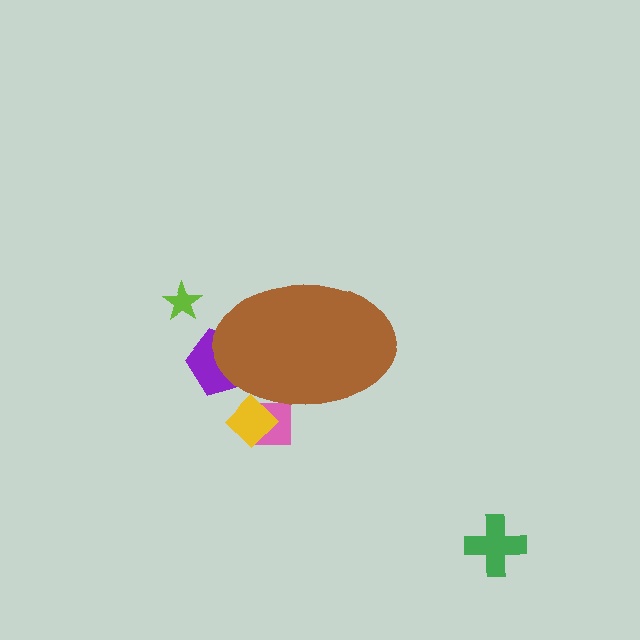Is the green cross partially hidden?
No, the green cross is fully visible.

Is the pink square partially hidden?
Yes, the pink square is partially hidden behind the brown ellipse.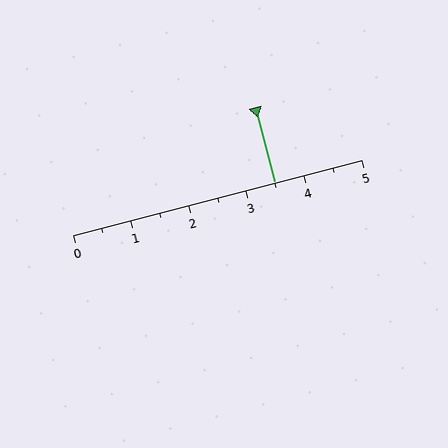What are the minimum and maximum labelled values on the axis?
The axis runs from 0 to 5.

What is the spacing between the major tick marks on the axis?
The major ticks are spaced 1 apart.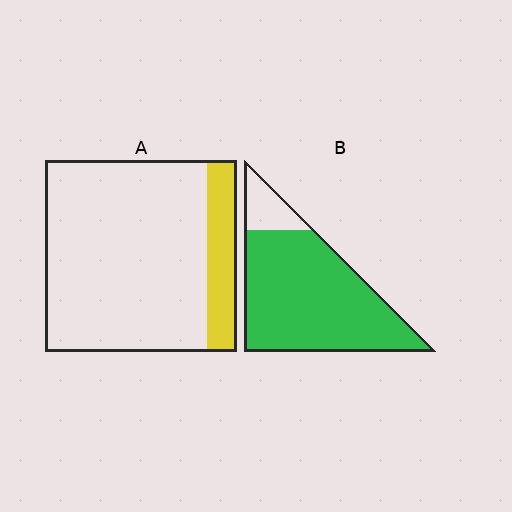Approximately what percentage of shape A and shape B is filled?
A is approximately 15% and B is approximately 85%.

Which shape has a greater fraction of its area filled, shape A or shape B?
Shape B.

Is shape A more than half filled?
No.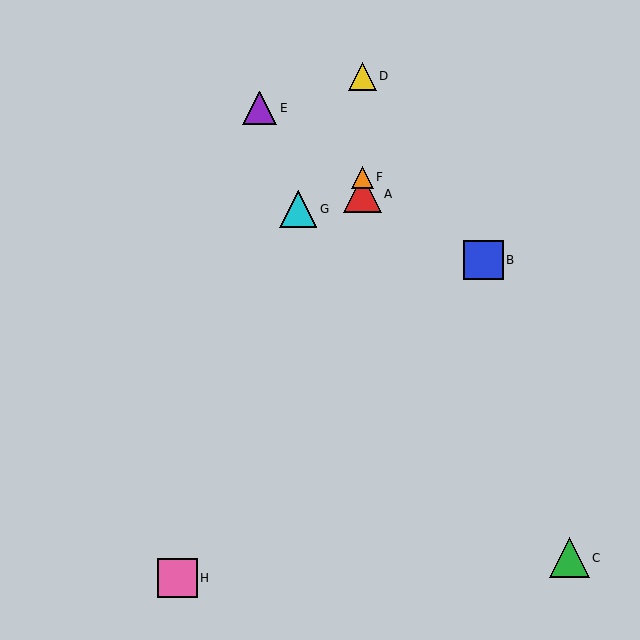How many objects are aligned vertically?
3 objects (A, D, F) are aligned vertically.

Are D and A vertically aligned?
Yes, both are at x≈362.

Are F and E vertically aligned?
No, F is at x≈362 and E is at x≈260.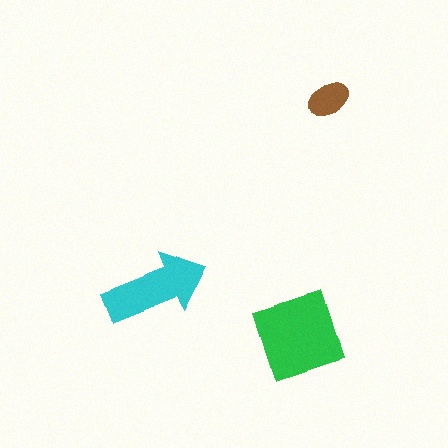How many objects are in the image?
There are 3 objects in the image.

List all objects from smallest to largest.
The brown ellipse, the cyan arrow, the green square.